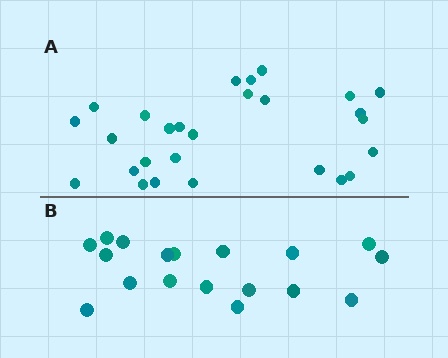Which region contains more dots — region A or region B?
Region A (the top region) has more dots.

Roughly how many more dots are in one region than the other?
Region A has roughly 8 or so more dots than region B.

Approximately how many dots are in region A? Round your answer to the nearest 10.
About 30 dots. (The exact count is 27, which rounds to 30.)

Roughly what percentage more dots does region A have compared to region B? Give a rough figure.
About 50% more.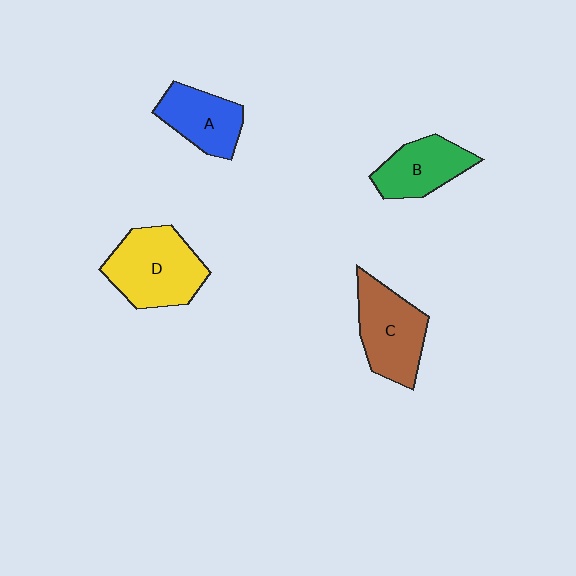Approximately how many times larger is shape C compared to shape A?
Approximately 1.3 times.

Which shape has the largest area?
Shape D (yellow).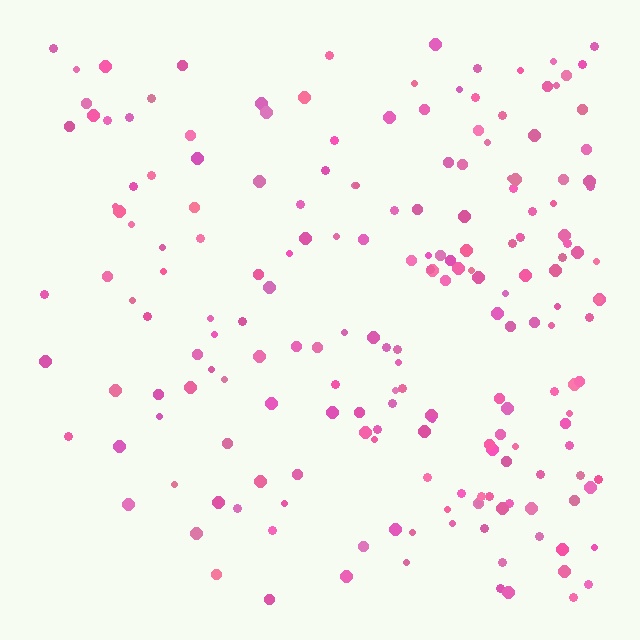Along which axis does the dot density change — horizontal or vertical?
Horizontal.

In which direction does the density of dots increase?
From left to right, with the right side densest.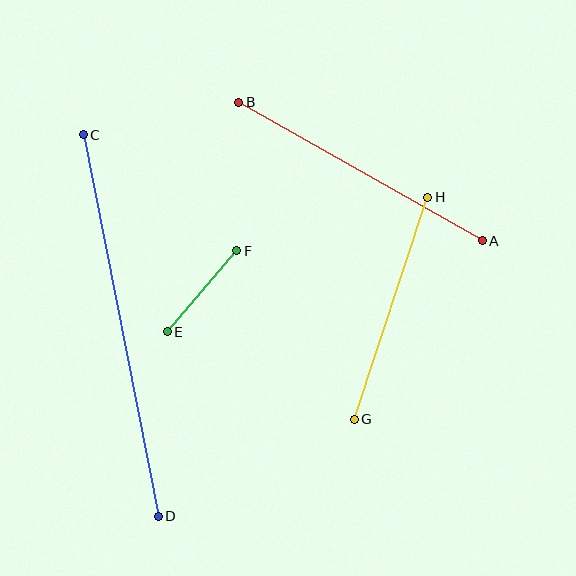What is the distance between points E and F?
The distance is approximately 107 pixels.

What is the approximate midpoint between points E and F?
The midpoint is at approximately (202, 291) pixels.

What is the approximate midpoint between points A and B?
The midpoint is at approximately (361, 171) pixels.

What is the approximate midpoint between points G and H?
The midpoint is at approximately (391, 308) pixels.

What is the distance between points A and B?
The distance is approximately 280 pixels.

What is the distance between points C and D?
The distance is approximately 389 pixels.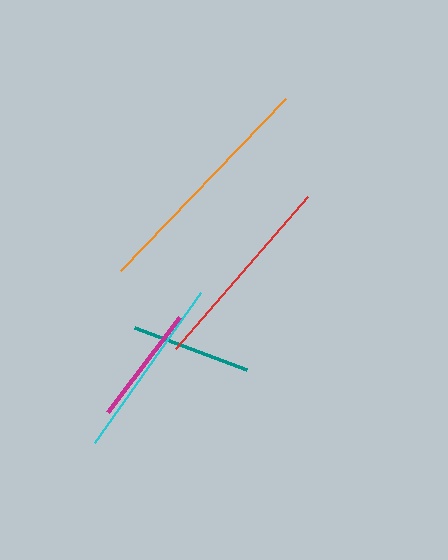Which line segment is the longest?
The orange line is the longest at approximately 238 pixels.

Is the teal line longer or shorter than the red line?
The red line is longer than the teal line.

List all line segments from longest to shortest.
From longest to shortest: orange, red, cyan, magenta, teal.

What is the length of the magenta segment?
The magenta segment is approximately 120 pixels long.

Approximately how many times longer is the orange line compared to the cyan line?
The orange line is approximately 1.3 times the length of the cyan line.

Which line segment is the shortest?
The teal line is the shortest at approximately 120 pixels.